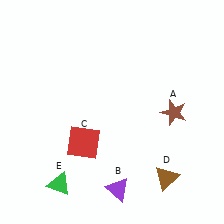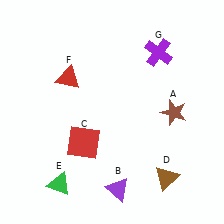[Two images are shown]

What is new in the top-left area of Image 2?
A red triangle (F) was added in the top-left area of Image 2.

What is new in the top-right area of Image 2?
A purple cross (G) was added in the top-right area of Image 2.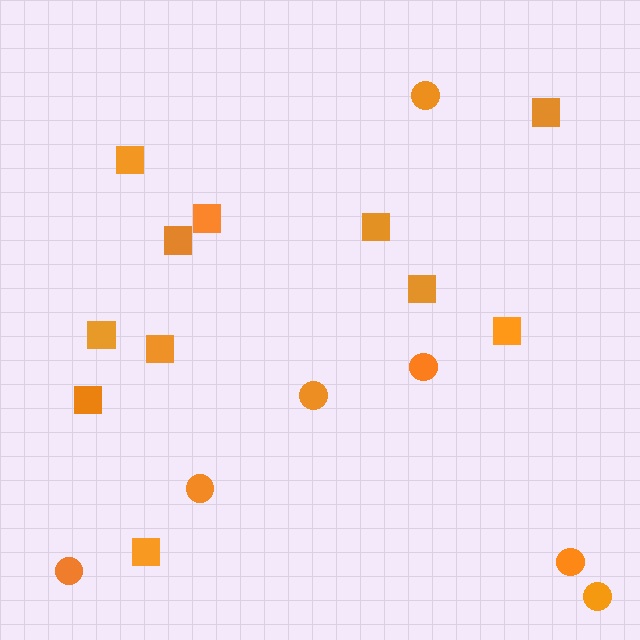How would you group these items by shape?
There are 2 groups: one group of squares (11) and one group of circles (7).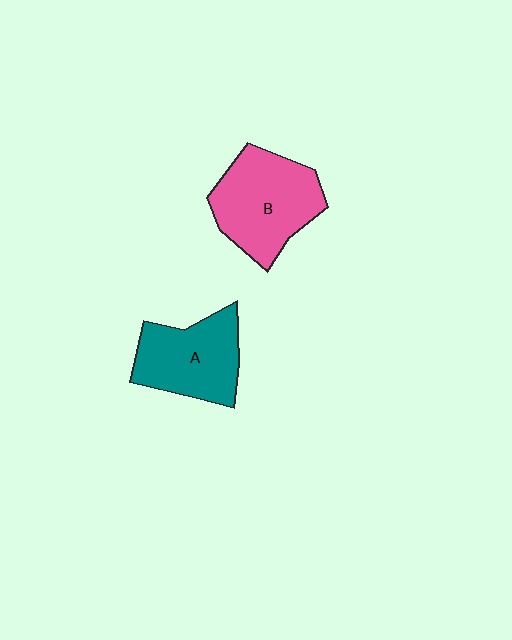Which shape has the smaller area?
Shape A (teal).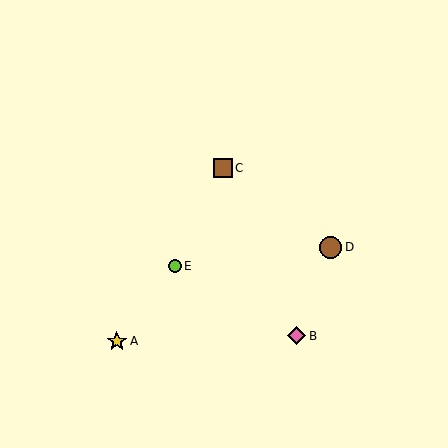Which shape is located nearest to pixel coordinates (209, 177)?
The brown square (labeled C) at (223, 168) is nearest to that location.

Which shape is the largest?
The brown circle (labeled D) is the largest.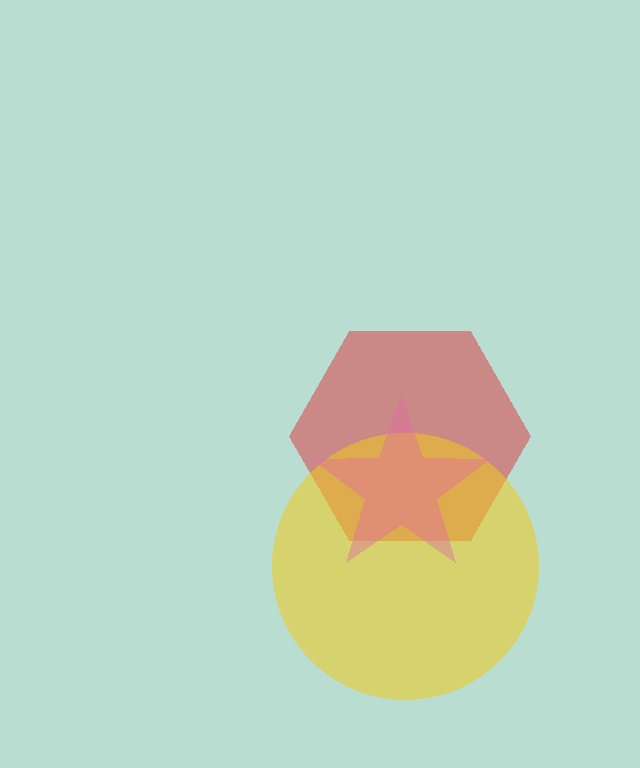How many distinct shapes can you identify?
There are 3 distinct shapes: a red hexagon, a yellow circle, a pink star.